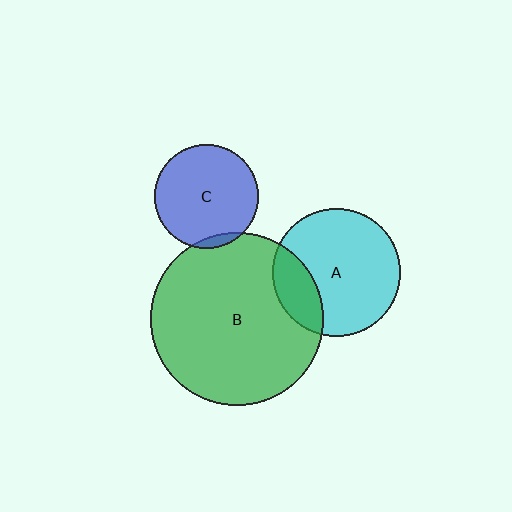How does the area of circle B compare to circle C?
Approximately 2.8 times.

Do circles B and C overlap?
Yes.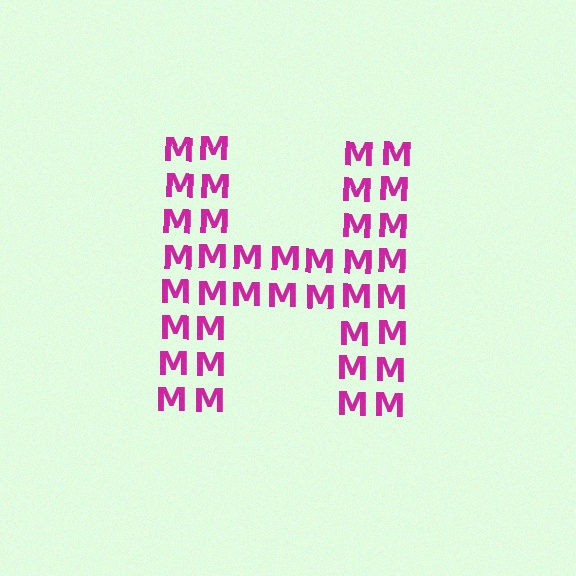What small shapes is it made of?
It is made of small letter M's.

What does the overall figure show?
The overall figure shows the letter H.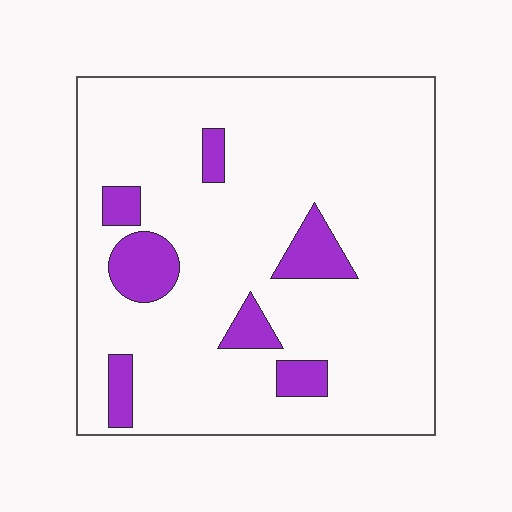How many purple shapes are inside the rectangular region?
7.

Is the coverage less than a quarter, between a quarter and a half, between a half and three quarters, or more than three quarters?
Less than a quarter.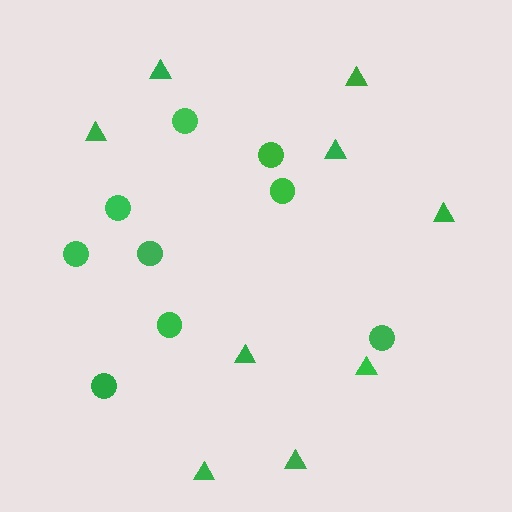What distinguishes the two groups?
There are 2 groups: one group of triangles (9) and one group of circles (9).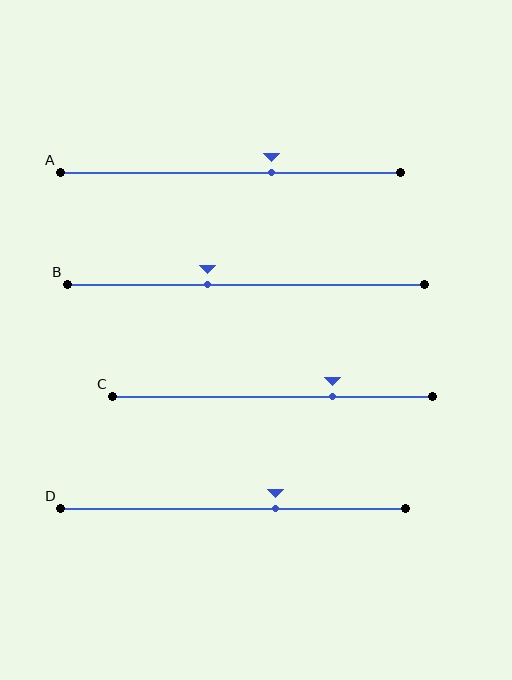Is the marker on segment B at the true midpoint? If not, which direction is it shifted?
No, the marker on segment B is shifted to the left by about 11% of the segment length.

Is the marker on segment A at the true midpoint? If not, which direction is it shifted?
No, the marker on segment A is shifted to the right by about 12% of the segment length.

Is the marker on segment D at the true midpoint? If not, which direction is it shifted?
No, the marker on segment D is shifted to the right by about 12% of the segment length.